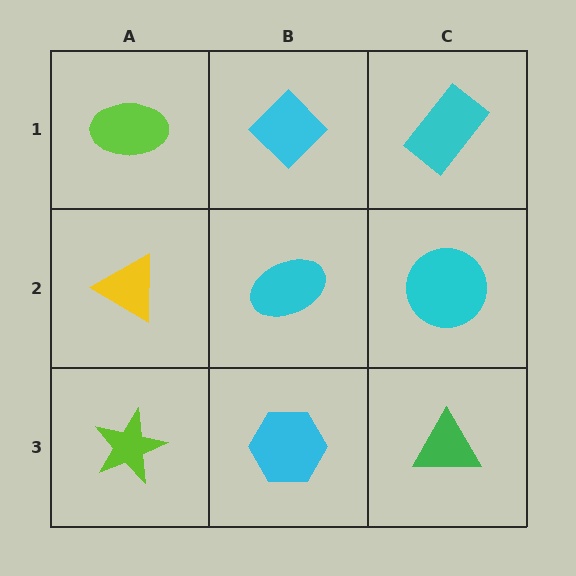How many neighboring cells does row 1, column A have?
2.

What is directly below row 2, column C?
A green triangle.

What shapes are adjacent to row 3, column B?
A cyan ellipse (row 2, column B), a lime star (row 3, column A), a green triangle (row 3, column C).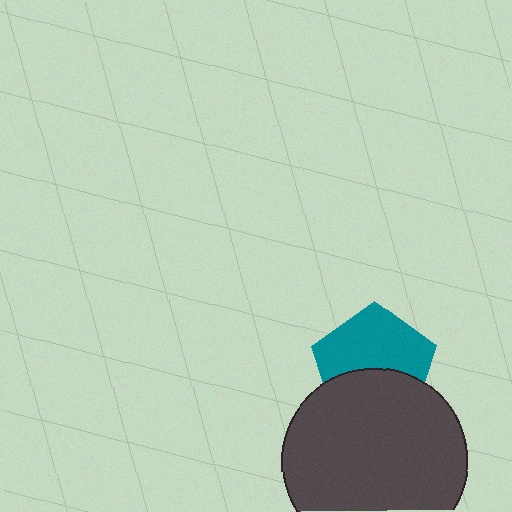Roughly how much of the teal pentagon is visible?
About half of it is visible (roughly 58%).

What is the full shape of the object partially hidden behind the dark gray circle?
The partially hidden object is a teal pentagon.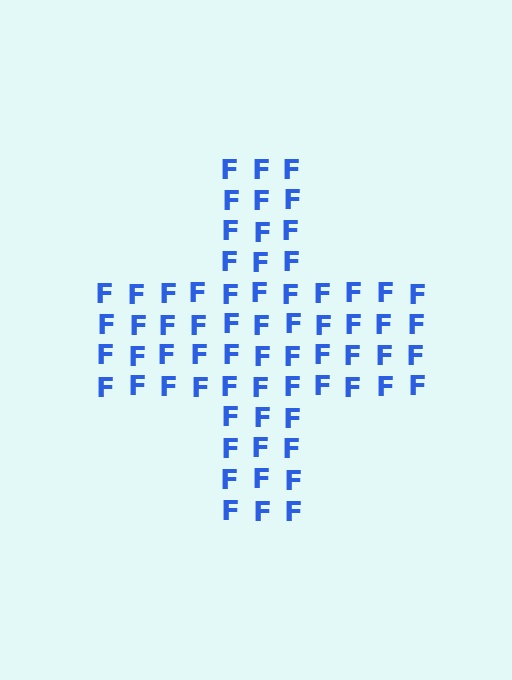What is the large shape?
The large shape is a cross.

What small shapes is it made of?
It is made of small letter F's.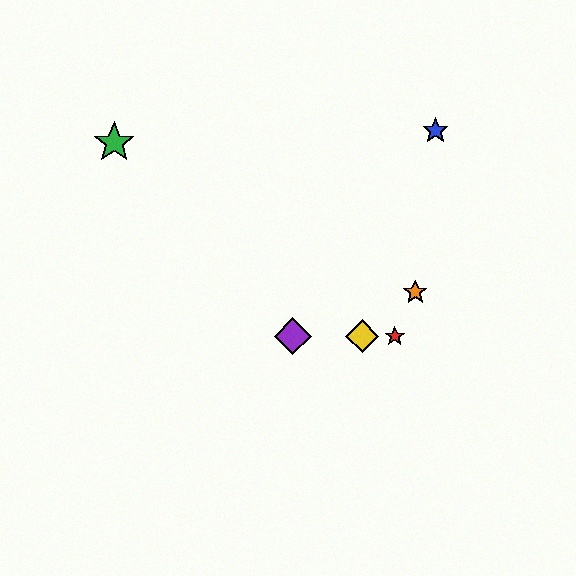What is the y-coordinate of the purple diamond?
The purple diamond is at y≈336.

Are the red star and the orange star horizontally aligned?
No, the red star is at y≈336 and the orange star is at y≈292.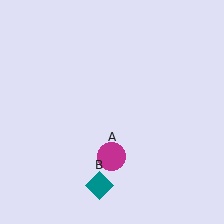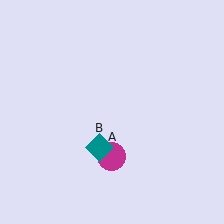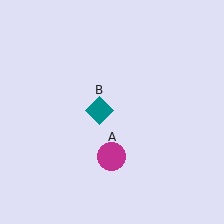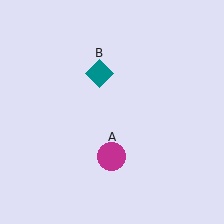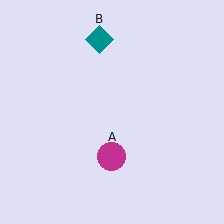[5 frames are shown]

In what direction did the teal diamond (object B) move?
The teal diamond (object B) moved up.